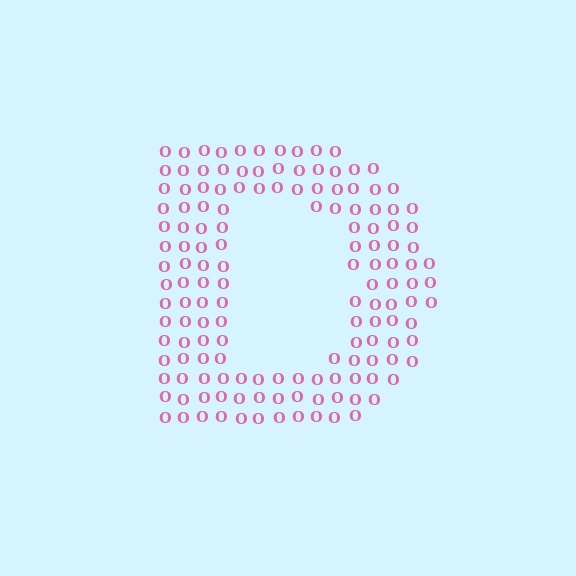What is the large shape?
The large shape is the letter D.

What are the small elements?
The small elements are letter O's.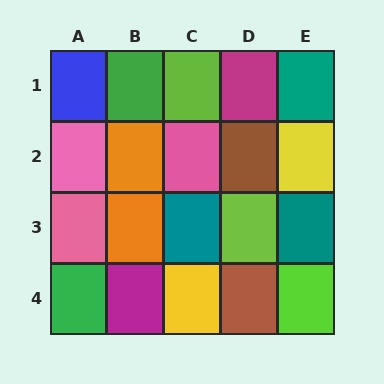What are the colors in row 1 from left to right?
Blue, green, lime, magenta, teal.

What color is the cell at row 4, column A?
Green.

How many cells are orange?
2 cells are orange.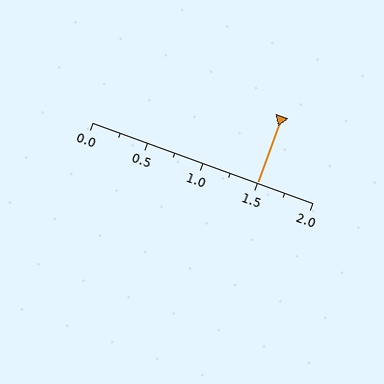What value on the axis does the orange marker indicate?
The marker indicates approximately 1.5.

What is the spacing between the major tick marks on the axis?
The major ticks are spaced 0.5 apart.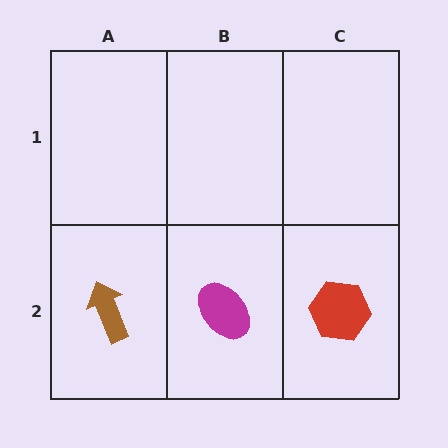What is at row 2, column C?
A red hexagon.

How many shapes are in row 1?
0 shapes.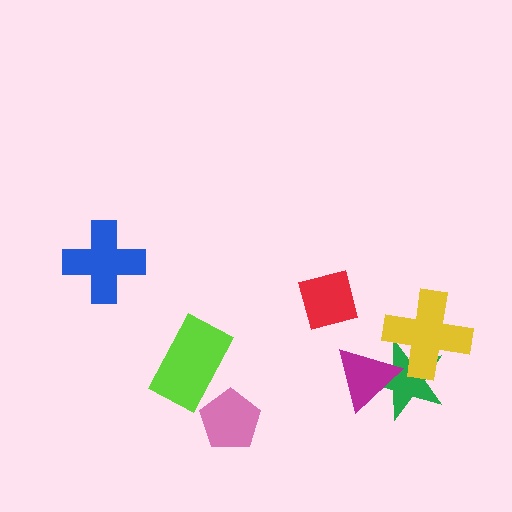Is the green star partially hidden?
Yes, it is partially covered by another shape.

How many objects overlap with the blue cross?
0 objects overlap with the blue cross.